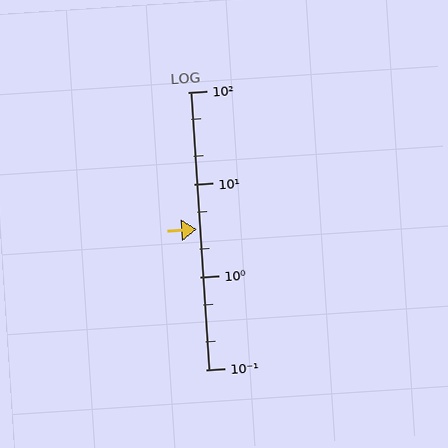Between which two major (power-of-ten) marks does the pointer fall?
The pointer is between 1 and 10.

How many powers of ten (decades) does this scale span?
The scale spans 3 decades, from 0.1 to 100.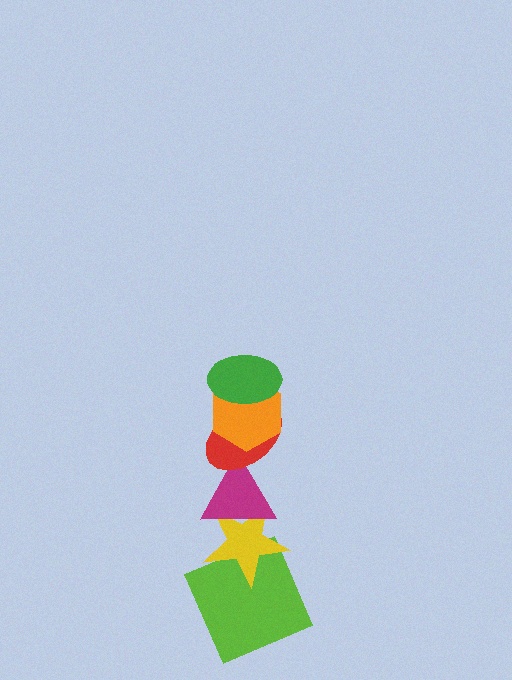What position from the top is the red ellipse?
The red ellipse is 3rd from the top.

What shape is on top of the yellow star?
The magenta triangle is on top of the yellow star.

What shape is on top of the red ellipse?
The orange hexagon is on top of the red ellipse.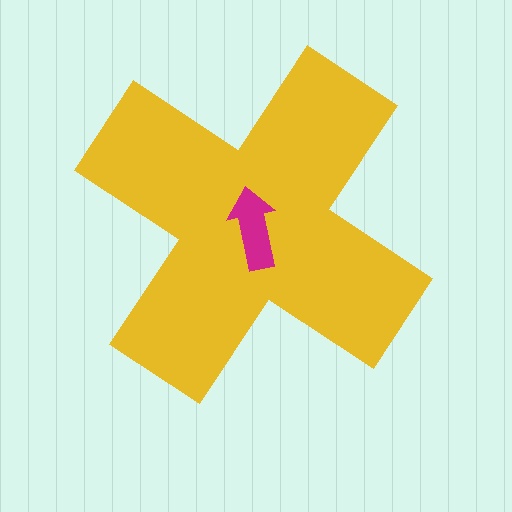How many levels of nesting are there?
2.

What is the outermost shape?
The yellow cross.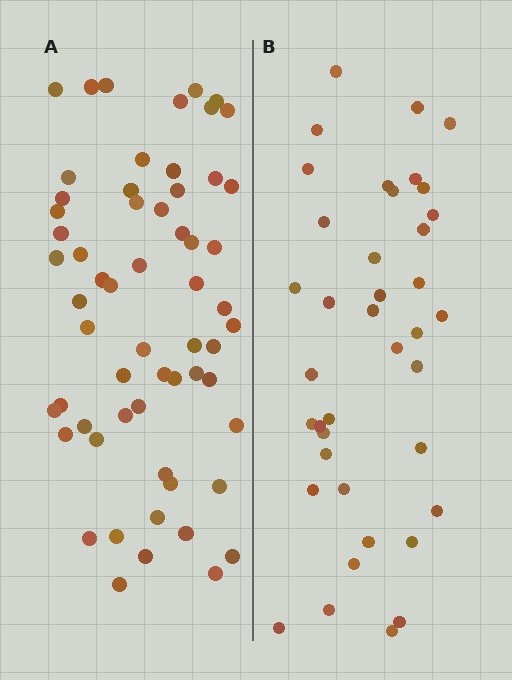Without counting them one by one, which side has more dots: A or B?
Region A (the left region) has more dots.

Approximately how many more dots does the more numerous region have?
Region A has approximately 20 more dots than region B.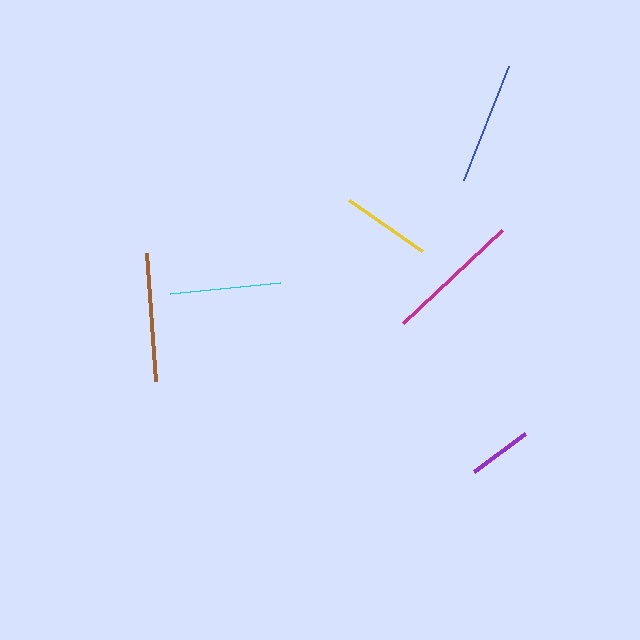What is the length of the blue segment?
The blue segment is approximately 123 pixels long.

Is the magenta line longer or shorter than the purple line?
The magenta line is longer than the purple line.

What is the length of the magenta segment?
The magenta segment is approximately 137 pixels long.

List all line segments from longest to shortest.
From longest to shortest: magenta, brown, blue, cyan, yellow, purple.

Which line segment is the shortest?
The purple line is the shortest at approximately 63 pixels.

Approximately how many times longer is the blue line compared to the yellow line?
The blue line is approximately 1.4 times the length of the yellow line.